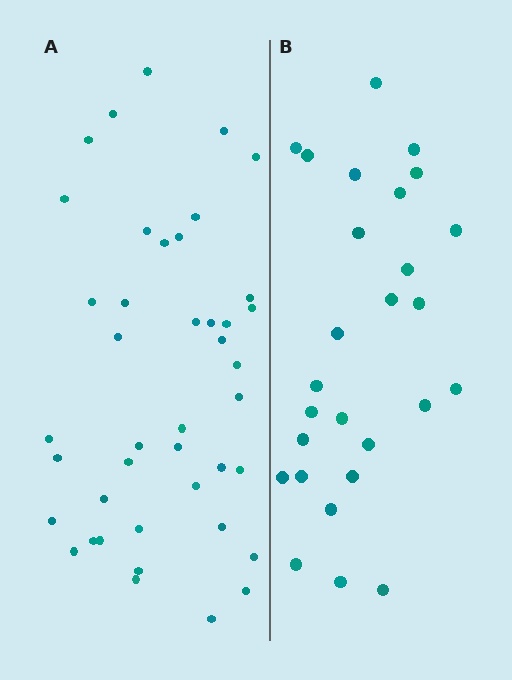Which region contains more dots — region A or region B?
Region A (the left region) has more dots.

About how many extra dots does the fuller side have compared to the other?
Region A has approximately 15 more dots than region B.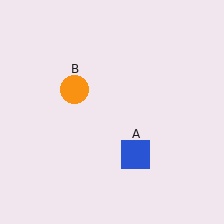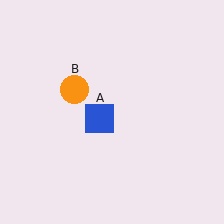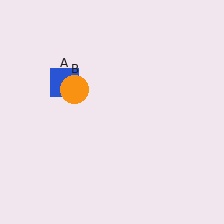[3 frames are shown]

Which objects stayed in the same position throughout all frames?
Orange circle (object B) remained stationary.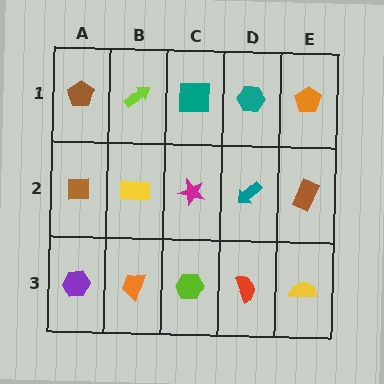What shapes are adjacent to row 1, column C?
A magenta star (row 2, column C), a lime arrow (row 1, column B), a teal hexagon (row 1, column D).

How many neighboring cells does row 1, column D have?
3.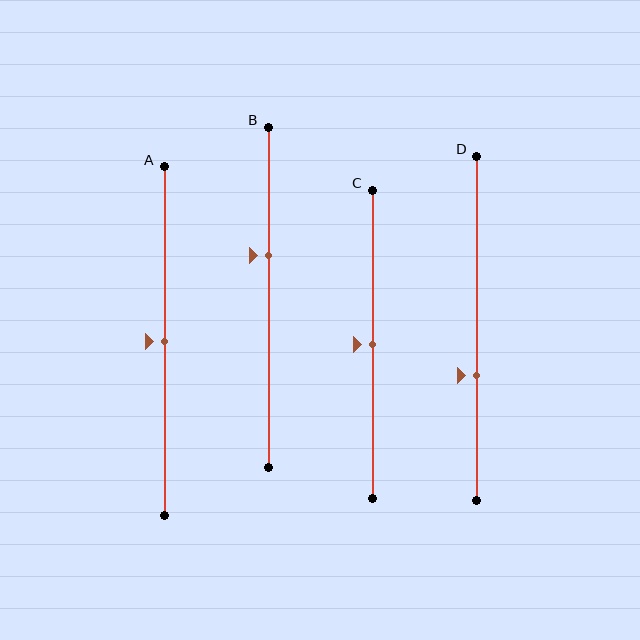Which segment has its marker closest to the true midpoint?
Segment A has its marker closest to the true midpoint.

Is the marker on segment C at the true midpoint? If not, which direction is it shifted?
Yes, the marker on segment C is at the true midpoint.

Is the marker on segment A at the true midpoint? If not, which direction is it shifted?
Yes, the marker on segment A is at the true midpoint.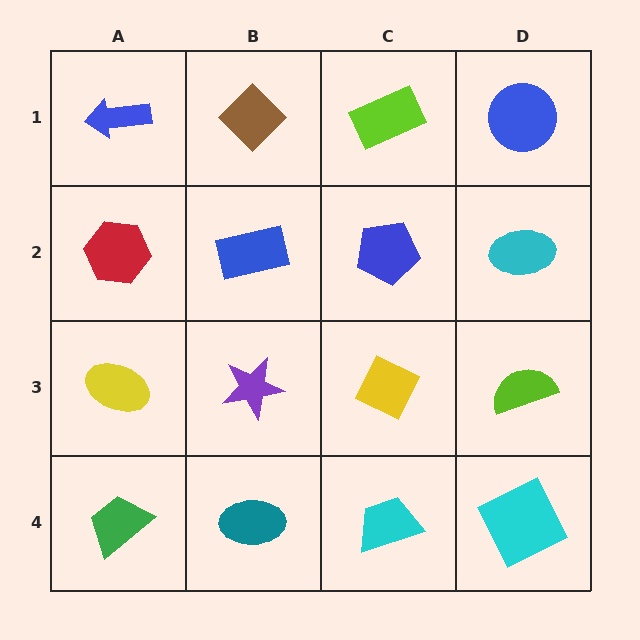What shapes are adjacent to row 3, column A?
A red hexagon (row 2, column A), a green trapezoid (row 4, column A), a purple star (row 3, column B).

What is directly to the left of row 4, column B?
A green trapezoid.